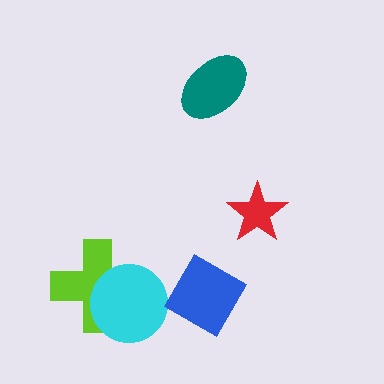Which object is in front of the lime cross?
The cyan circle is in front of the lime cross.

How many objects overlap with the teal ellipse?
0 objects overlap with the teal ellipse.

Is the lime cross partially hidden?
Yes, it is partially covered by another shape.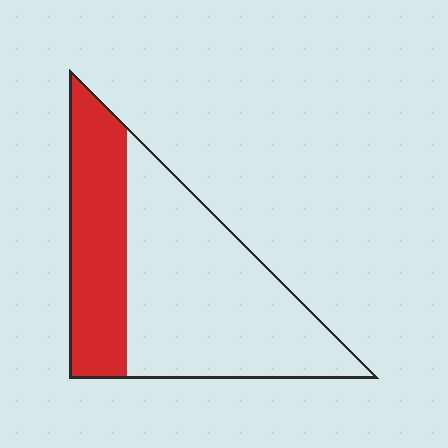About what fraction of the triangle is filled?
About one third (1/3).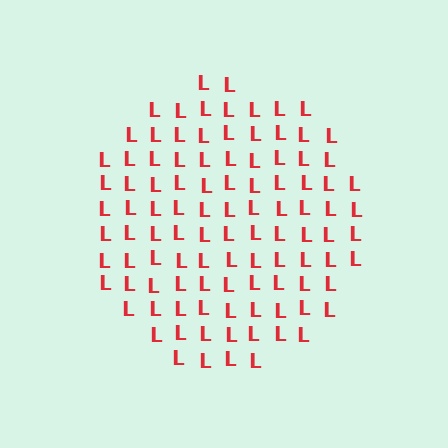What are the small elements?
The small elements are letter L's.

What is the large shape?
The large shape is a circle.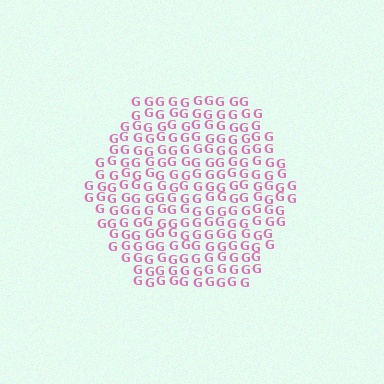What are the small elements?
The small elements are letter G's.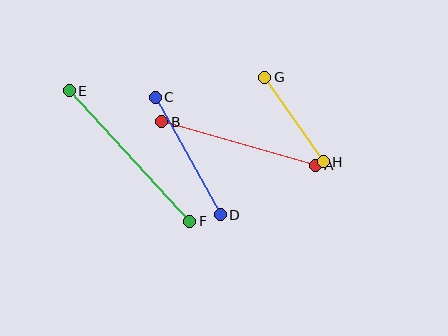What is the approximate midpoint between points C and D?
The midpoint is at approximately (188, 156) pixels.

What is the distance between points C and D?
The distance is approximately 134 pixels.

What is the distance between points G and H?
The distance is approximately 103 pixels.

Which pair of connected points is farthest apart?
Points E and F are farthest apart.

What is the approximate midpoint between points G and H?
The midpoint is at approximately (294, 119) pixels.